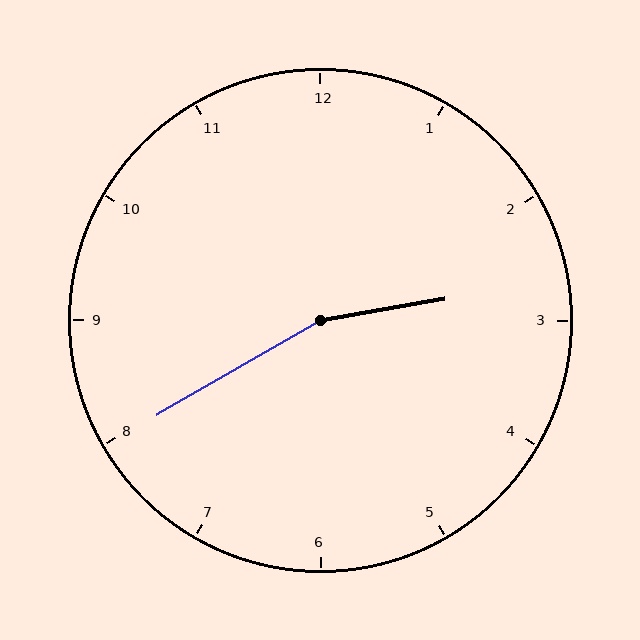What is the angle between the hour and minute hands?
Approximately 160 degrees.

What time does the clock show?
2:40.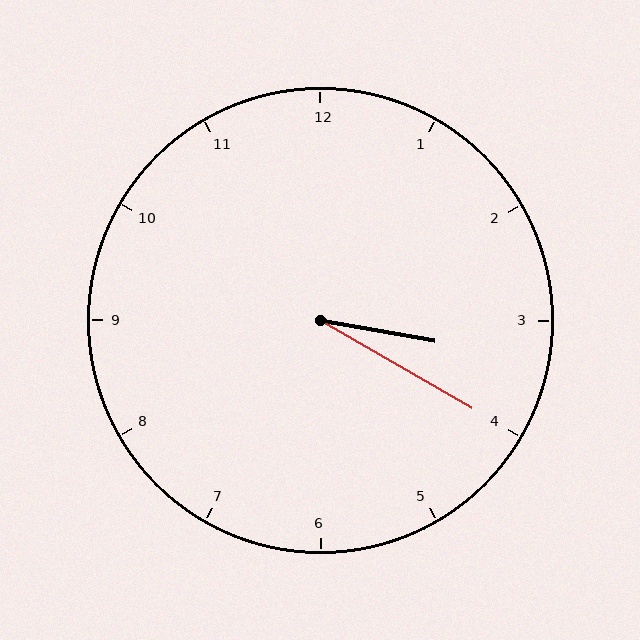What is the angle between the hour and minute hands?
Approximately 20 degrees.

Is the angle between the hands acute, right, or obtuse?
It is acute.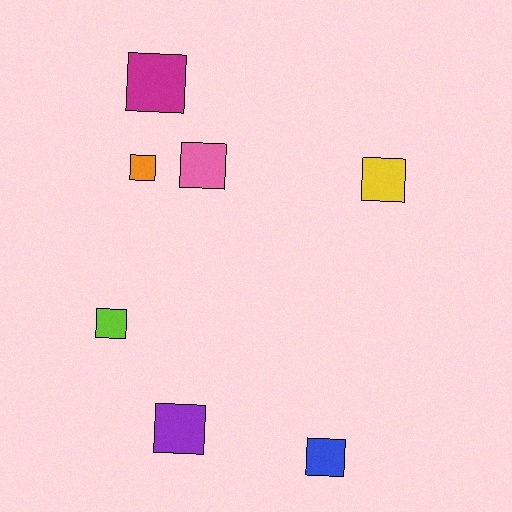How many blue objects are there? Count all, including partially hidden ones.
There is 1 blue object.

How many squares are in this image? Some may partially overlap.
There are 7 squares.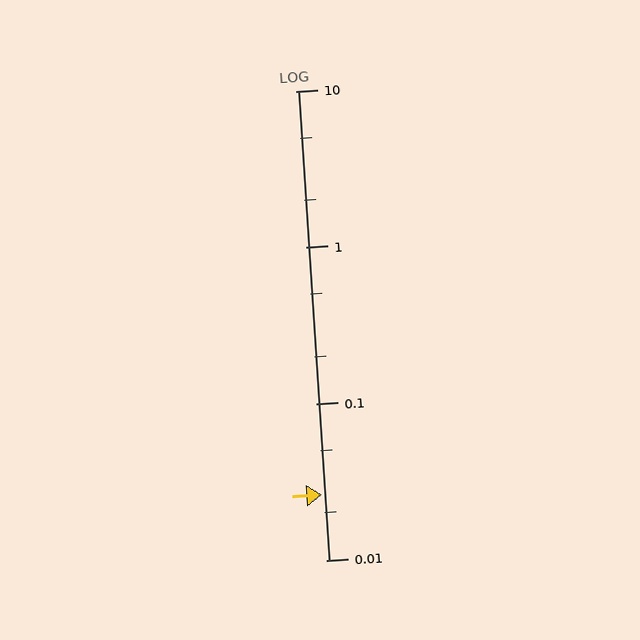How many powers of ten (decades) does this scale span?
The scale spans 3 decades, from 0.01 to 10.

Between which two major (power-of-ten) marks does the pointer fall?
The pointer is between 0.01 and 0.1.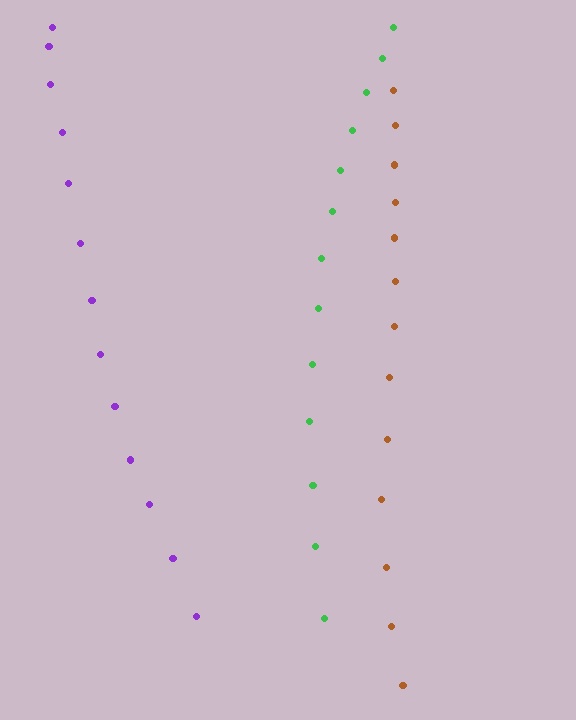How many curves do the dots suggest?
There are 3 distinct paths.